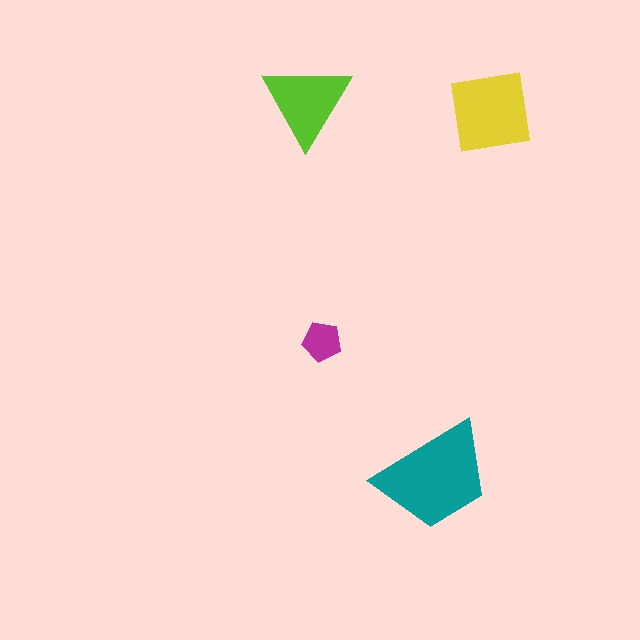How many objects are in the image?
There are 4 objects in the image.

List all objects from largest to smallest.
The teal trapezoid, the yellow square, the lime triangle, the magenta pentagon.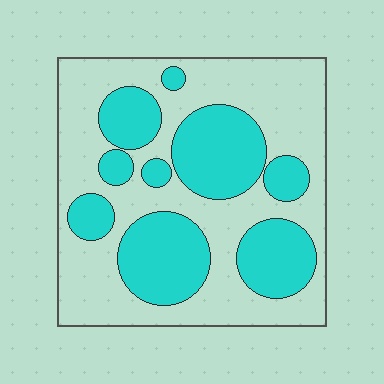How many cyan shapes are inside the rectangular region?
9.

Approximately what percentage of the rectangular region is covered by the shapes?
Approximately 40%.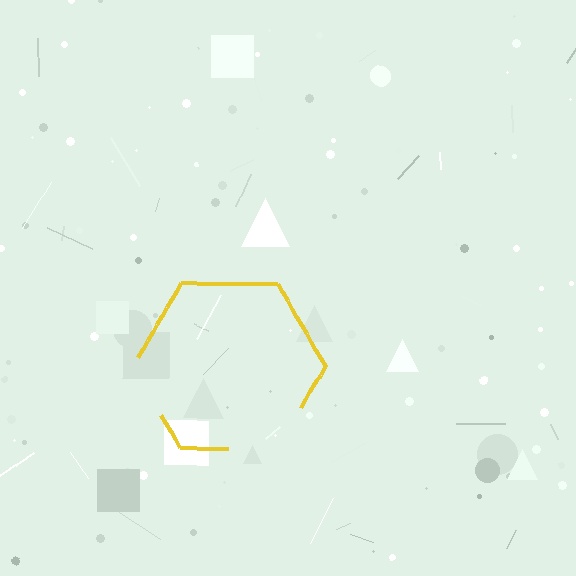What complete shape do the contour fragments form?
The contour fragments form a hexagon.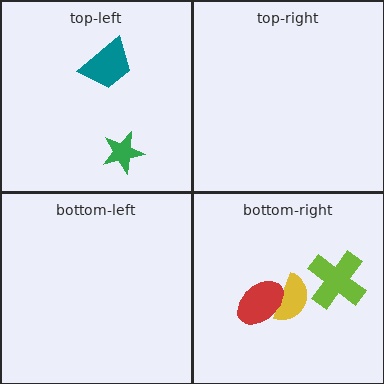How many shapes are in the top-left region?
2.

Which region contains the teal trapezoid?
The top-left region.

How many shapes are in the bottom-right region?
3.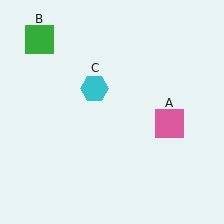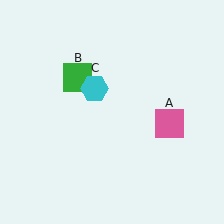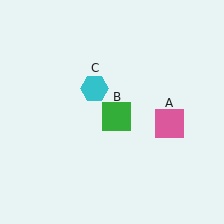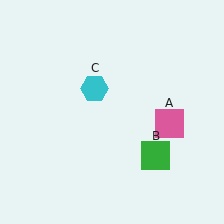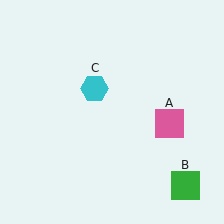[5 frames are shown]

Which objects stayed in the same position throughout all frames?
Pink square (object A) and cyan hexagon (object C) remained stationary.